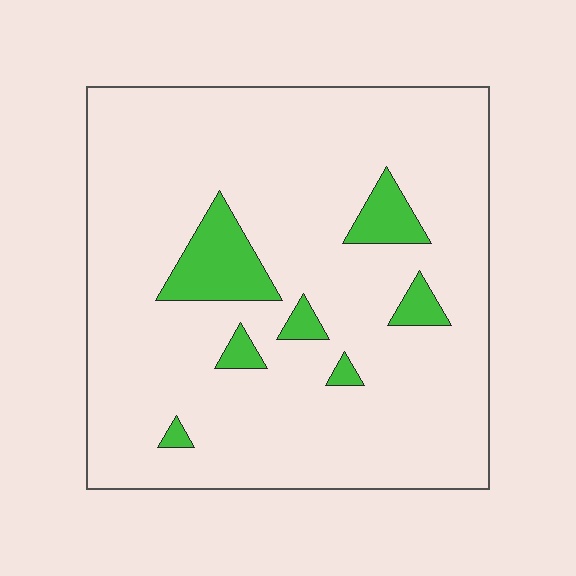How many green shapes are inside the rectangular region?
7.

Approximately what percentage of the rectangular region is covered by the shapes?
Approximately 10%.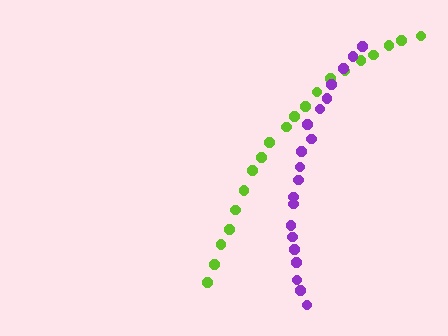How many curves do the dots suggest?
There are 2 distinct paths.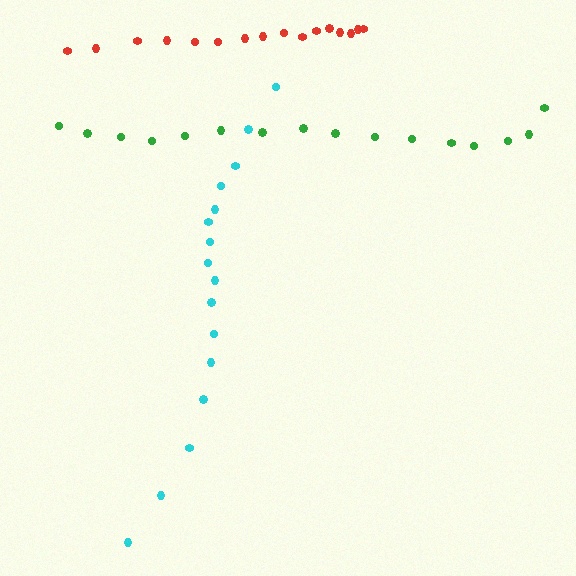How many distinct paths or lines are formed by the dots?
There are 3 distinct paths.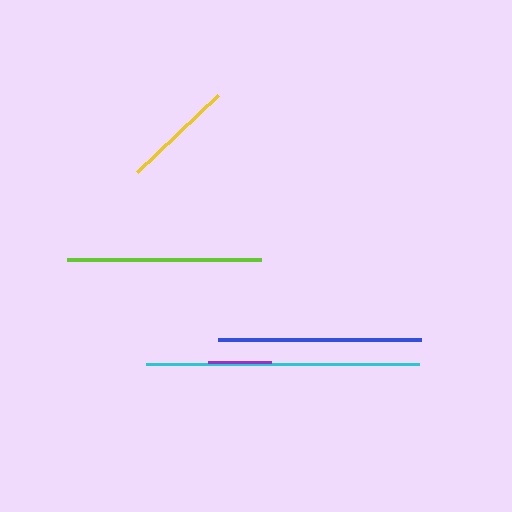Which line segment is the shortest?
The purple line is the shortest at approximately 63 pixels.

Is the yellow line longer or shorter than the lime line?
The lime line is longer than the yellow line.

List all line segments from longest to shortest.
From longest to shortest: cyan, blue, lime, yellow, purple.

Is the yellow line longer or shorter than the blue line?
The blue line is longer than the yellow line.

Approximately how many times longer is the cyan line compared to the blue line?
The cyan line is approximately 1.3 times the length of the blue line.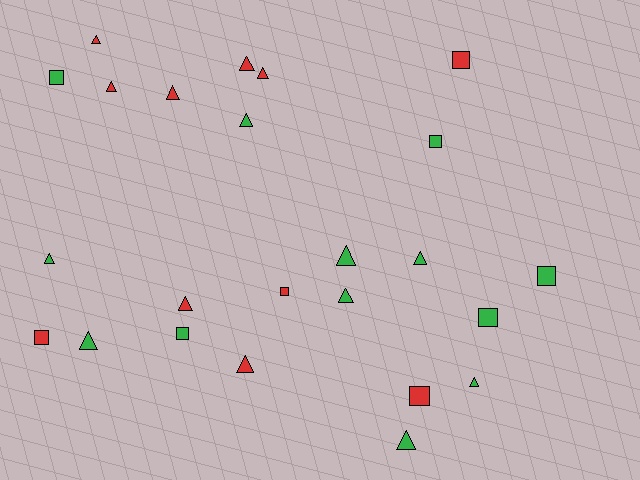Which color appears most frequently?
Green, with 13 objects.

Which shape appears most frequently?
Triangle, with 15 objects.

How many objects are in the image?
There are 24 objects.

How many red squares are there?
There are 4 red squares.